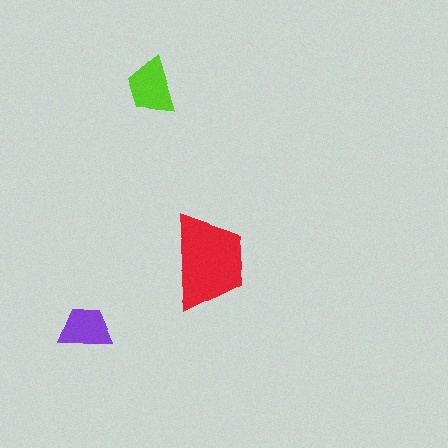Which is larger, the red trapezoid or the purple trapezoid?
The red one.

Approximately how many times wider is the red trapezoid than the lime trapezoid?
About 1.5 times wider.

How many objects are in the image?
There are 3 objects in the image.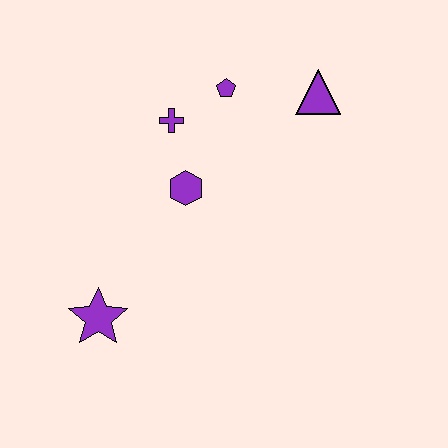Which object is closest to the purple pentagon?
The purple cross is closest to the purple pentagon.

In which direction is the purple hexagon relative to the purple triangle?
The purple hexagon is to the left of the purple triangle.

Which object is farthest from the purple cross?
The purple star is farthest from the purple cross.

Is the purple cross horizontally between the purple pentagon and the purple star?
Yes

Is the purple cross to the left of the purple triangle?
Yes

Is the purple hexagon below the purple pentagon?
Yes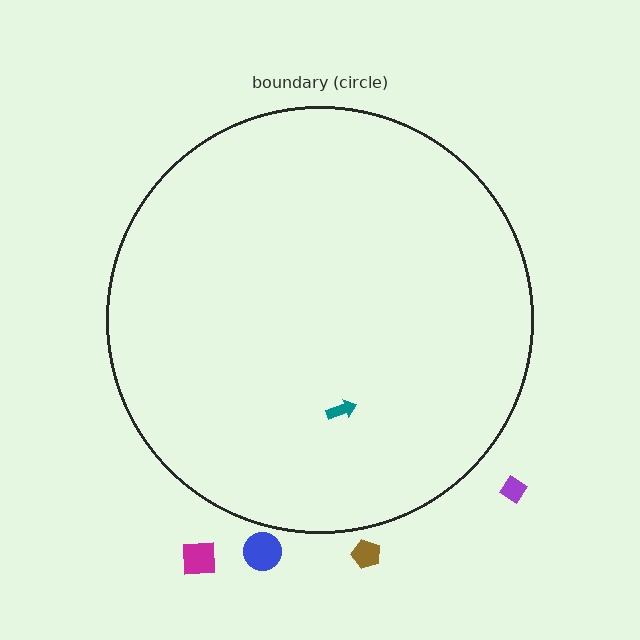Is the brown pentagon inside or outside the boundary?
Outside.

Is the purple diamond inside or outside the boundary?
Outside.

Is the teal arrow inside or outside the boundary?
Inside.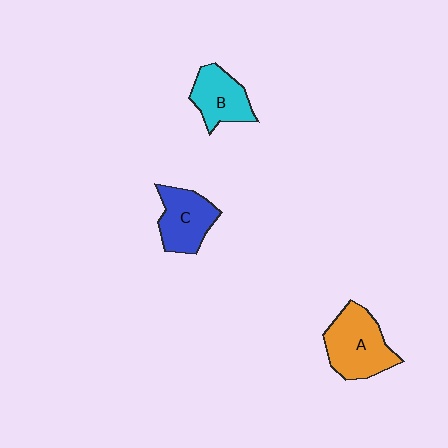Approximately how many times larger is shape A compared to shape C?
Approximately 1.3 times.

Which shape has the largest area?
Shape A (orange).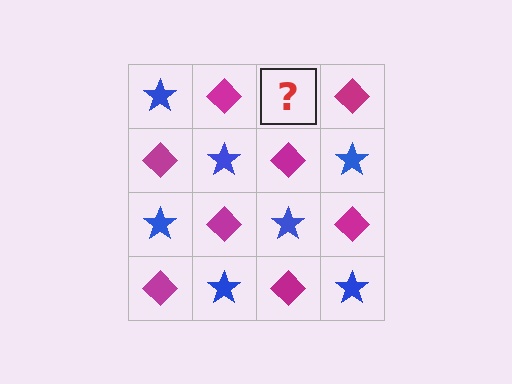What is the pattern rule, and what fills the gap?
The rule is that it alternates blue star and magenta diamond in a checkerboard pattern. The gap should be filled with a blue star.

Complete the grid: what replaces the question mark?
The question mark should be replaced with a blue star.